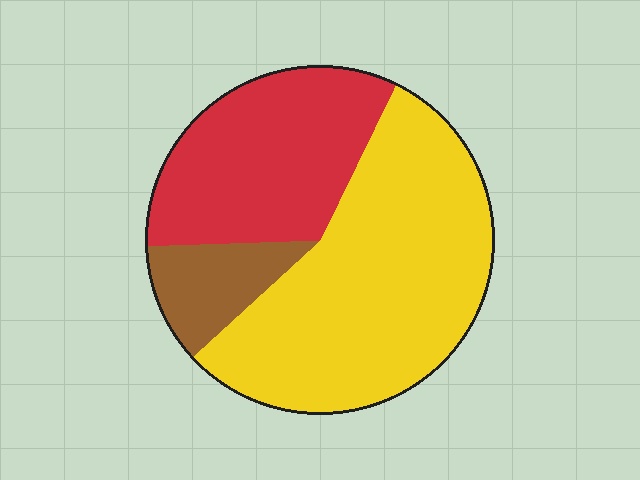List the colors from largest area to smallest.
From largest to smallest: yellow, red, brown.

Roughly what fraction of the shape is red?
Red covers 33% of the shape.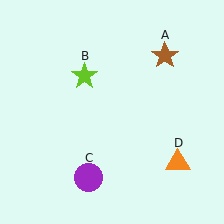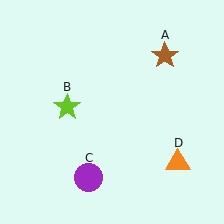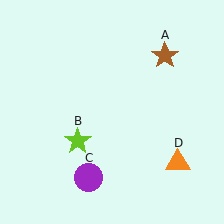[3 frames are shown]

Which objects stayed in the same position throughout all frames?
Brown star (object A) and purple circle (object C) and orange triangle (object D) remained stationary.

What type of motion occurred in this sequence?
The lime star (object B) rotated counterclockwise around the center of the scene.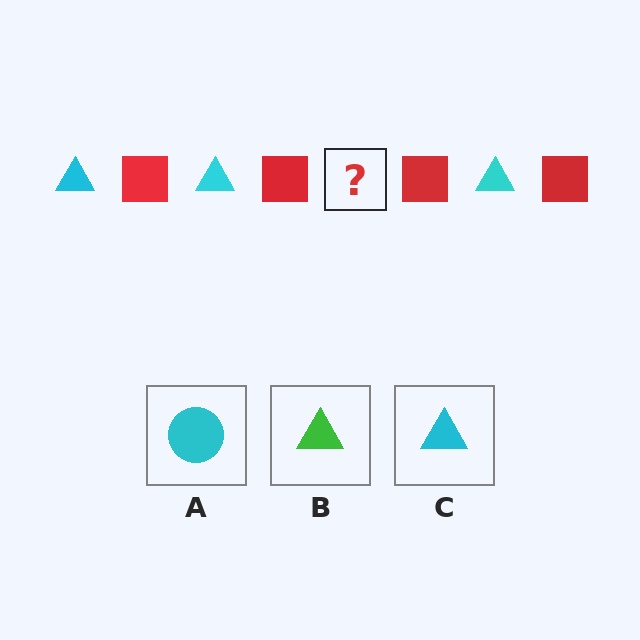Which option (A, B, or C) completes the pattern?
C.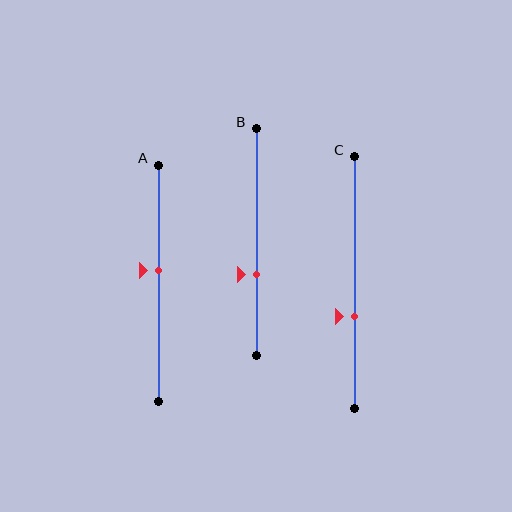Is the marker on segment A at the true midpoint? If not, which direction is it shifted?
No, the marker on segment A is shifted upward by about 6% of the segment length.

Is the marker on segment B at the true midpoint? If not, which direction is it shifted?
No, the marker on segment B is shifted downward by about 14% of the segment length.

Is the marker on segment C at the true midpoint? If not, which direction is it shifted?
No, the marker on segment C is shifted downward by about 14% of the segment length.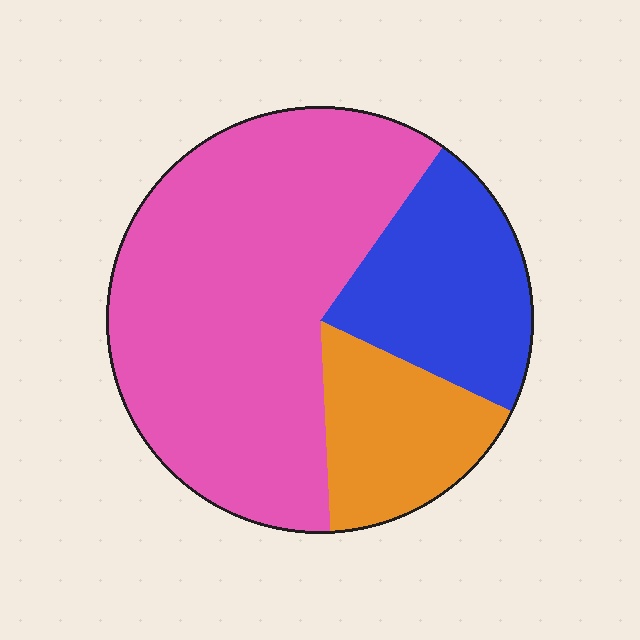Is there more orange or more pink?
Pink.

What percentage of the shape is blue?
Blue covers 22% of the shape.